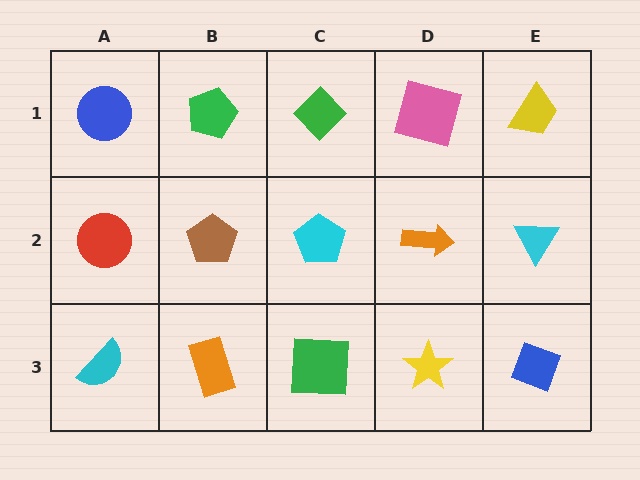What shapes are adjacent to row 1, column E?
A cyan triangle (row 2, column E), a pink square (row 1, column D).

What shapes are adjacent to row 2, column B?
A green pentagon (row 1, column B), an orange rectangle (row 3, column B), a red circle (row 2, column A), a cyan pentagon (row 2, column C).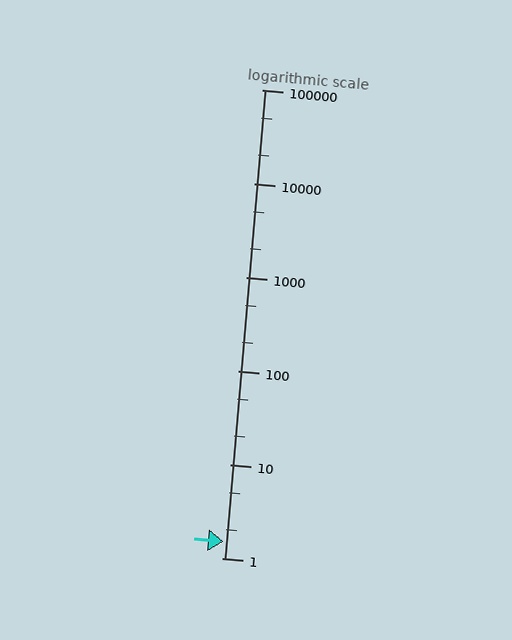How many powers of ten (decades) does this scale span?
The scale spans 5 decades, from 1 to 100000.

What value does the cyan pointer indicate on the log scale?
The pointer indicates approximately 1.5.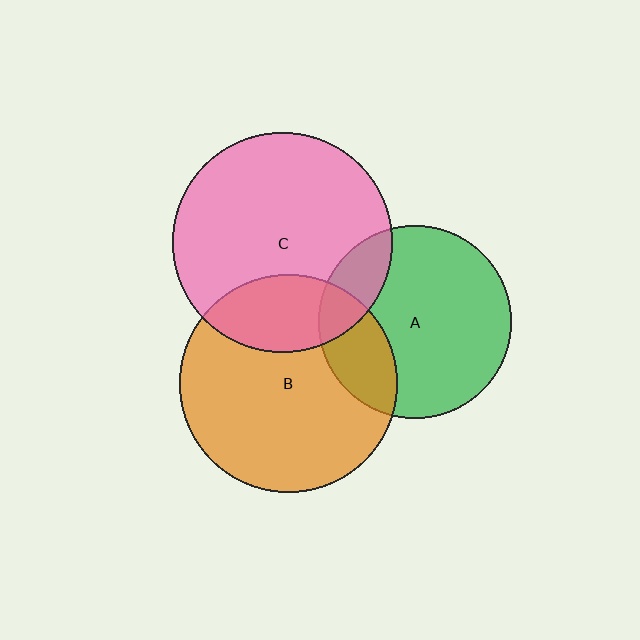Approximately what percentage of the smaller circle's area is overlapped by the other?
Approximately 25%.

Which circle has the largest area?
Circle C (pink).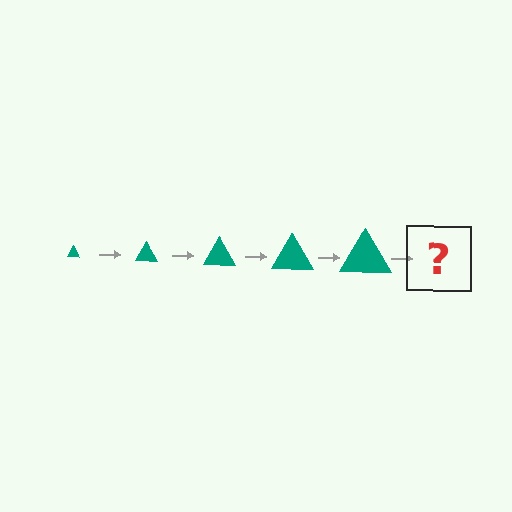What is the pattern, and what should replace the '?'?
The pattern is that the triangle gets progressively larger each step. The '?' should be a teal triangle, larger than the previous one.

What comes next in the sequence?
The next element should be a teal triangle, larger than the previous one.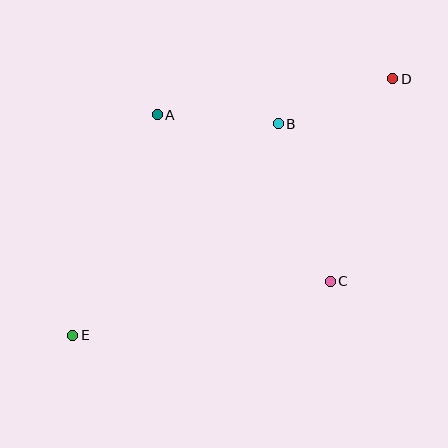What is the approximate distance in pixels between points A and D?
The distance between A and D is approximately 239 pixels.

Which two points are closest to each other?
Points A and B are closest to each other.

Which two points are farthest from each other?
Points D and E are farthest from each other.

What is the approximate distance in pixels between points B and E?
The distance between B and E is approximately 295 pixels.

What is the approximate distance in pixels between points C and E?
The distance between C and E is approximately 263 pixels.